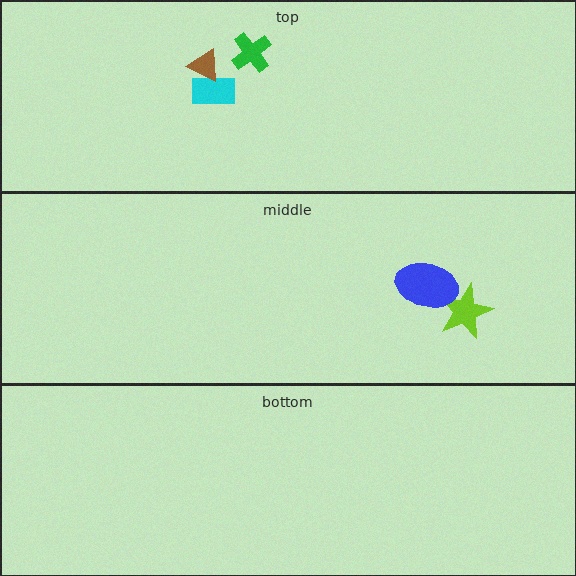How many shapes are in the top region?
3.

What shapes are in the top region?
The cyan rectangle, the green cross, the brown triangle.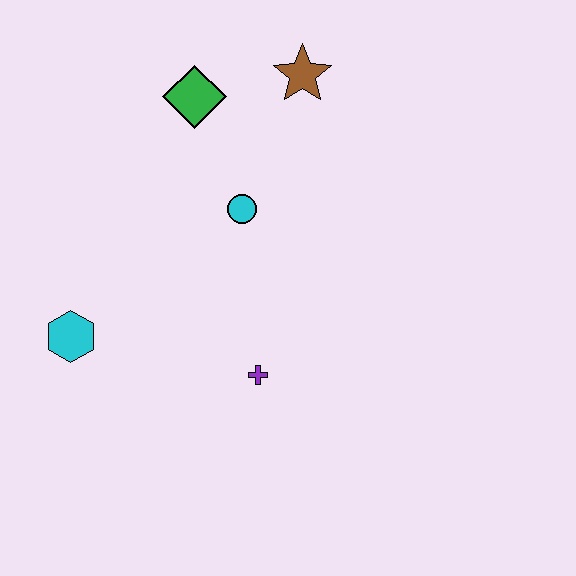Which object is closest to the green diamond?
The brown star is closest to the green diamond.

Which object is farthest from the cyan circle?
The cyan hexagon is farthest from the cyan circle.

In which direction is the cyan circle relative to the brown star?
The cyan circle is below the brown star.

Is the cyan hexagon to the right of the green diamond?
No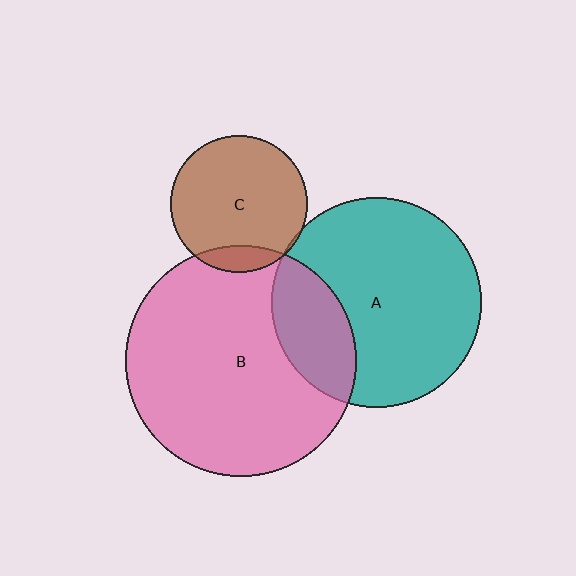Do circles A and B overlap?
Yes.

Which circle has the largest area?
Circle B (pink).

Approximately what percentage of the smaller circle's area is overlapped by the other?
Approximately 25%.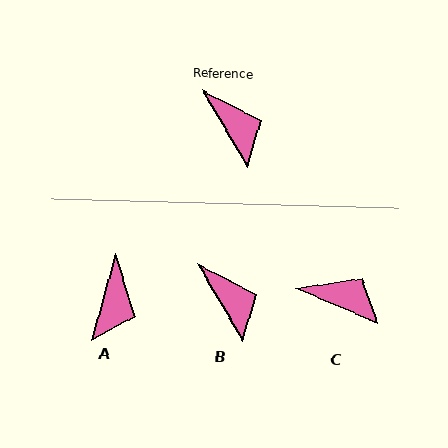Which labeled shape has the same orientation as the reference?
B.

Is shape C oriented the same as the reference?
No, it is off by about 37 degrees.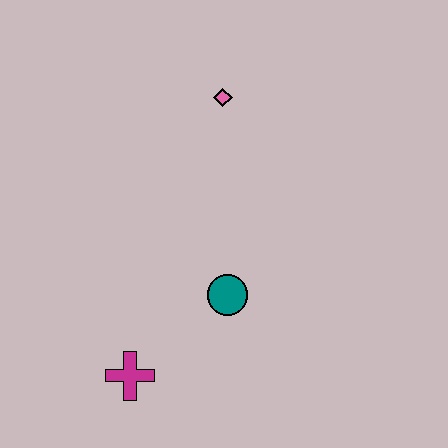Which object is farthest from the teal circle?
The pink diamond is farthest from the teal circle.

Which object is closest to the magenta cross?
The teal circle is closest to the magenta cross.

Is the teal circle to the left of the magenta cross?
No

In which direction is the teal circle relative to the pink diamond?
The teal circle is below the pink diamond.